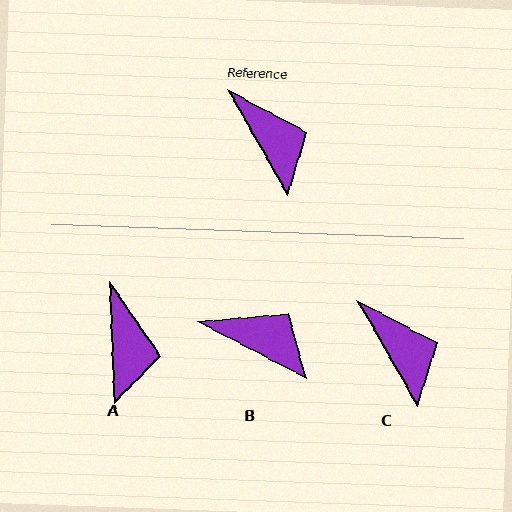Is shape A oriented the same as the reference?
No, it is off by about 27 degrees.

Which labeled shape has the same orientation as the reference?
C.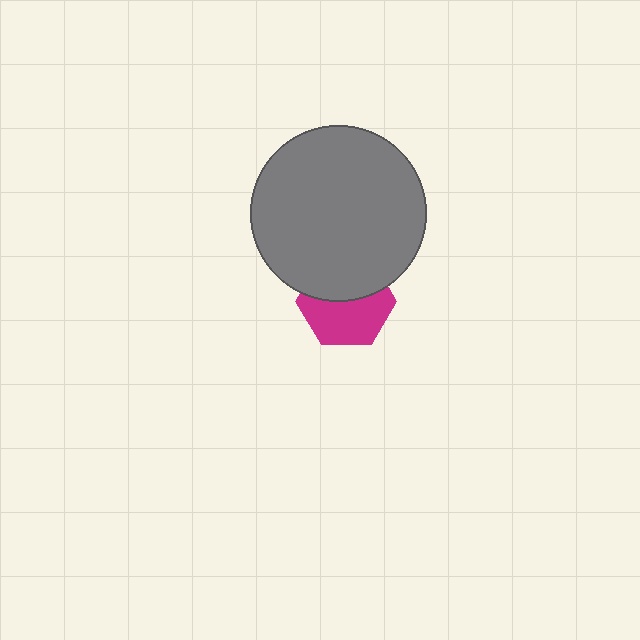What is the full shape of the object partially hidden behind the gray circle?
The partially hidden object is a magenta hexagon.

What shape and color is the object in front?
The object in front is a gray circle.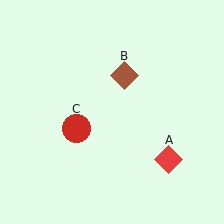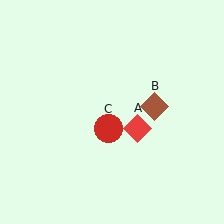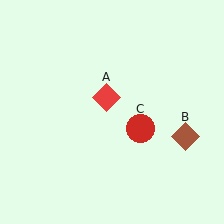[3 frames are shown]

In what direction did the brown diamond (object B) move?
The brown diamond (object B) moved down and to the right.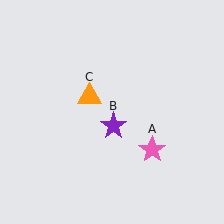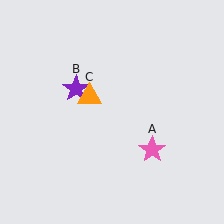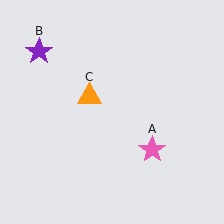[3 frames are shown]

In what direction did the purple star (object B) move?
The purple star (object B) moved up and to the left.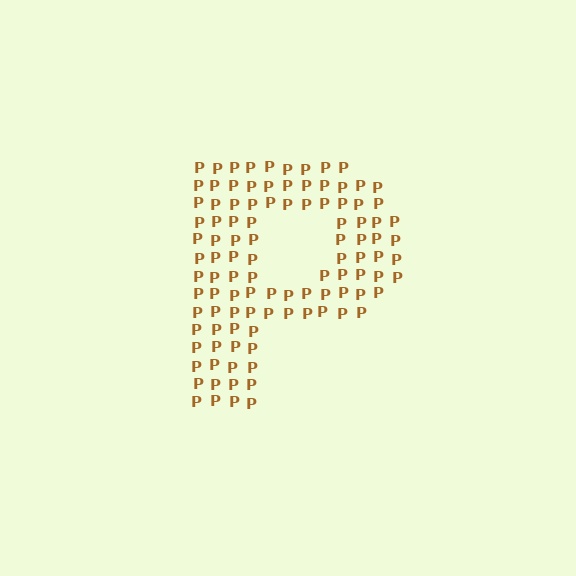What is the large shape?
The large shape is the letter P.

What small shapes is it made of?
It is made of small letter P's.